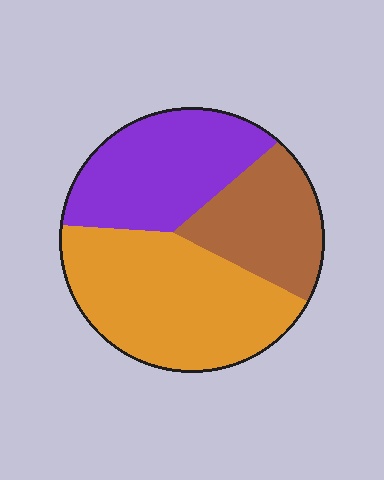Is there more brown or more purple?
Purple.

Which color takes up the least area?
Brown, at roughly 25%.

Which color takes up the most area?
Orange, at roughly 45%.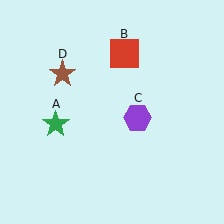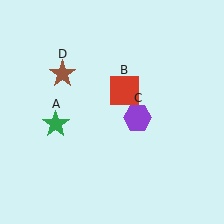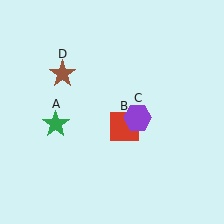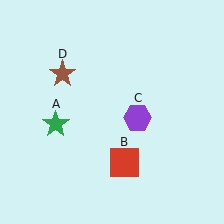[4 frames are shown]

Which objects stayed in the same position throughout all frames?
Green star (object A) and purple hexagon (object C) and brown star (object D) remained stationary.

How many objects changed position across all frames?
1 object changed position: red square (object B).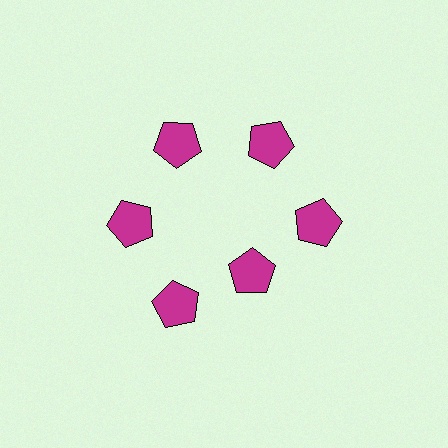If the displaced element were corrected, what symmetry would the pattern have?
It would have 6-fold rotational symmetry — the pattern would map onto itself every 60 degrees.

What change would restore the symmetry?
The symmetry would be restored by moving it outward, back onto the ring so that all 6 pentagons sit at equal angles and equal distance from the center.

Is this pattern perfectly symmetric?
No. The 6 magenta pentagons are arranged in a ring, but one element near the 5 o'clock position is pulled inward toward the center, breaking the 6-fold rotational symmetry.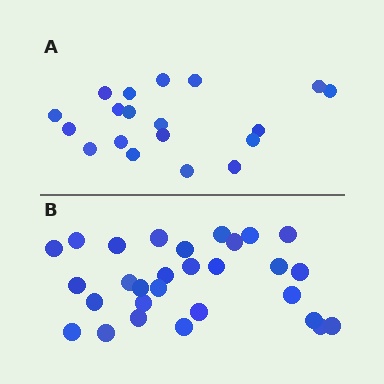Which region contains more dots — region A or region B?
Region B (the bottom region) has more dots.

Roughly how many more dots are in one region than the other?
Region B has roughly 10 or so more dots than region A.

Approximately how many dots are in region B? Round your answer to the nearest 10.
About 30 dots. (The exact count is 29, which rounds to 30.)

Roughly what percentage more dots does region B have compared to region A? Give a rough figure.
About 55% more.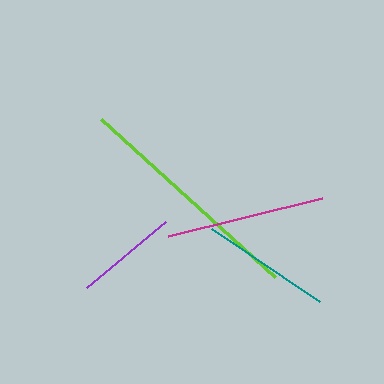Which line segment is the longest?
The lime line is the longest at approximately 235 pixels.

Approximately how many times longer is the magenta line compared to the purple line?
The magenta line is approximately 1.5 times the length of the purple line.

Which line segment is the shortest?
The purple line is the shortest at approximately 104 pixels.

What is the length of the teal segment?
The teal segment is approximately 130 pixels long.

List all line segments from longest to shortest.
From longest to shortest: lime, magenta, teal, purple.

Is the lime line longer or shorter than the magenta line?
The lime line is longer than the magenta line.